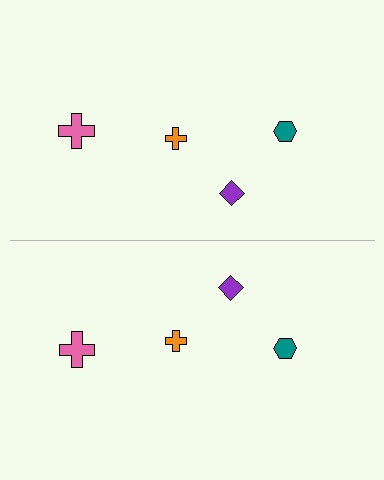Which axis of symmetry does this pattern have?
The pattern has a horizontal axis of symmetry running through the center of the image.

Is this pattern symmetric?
Yes, this pattern has bilateral (reflection) symmetry.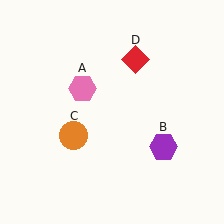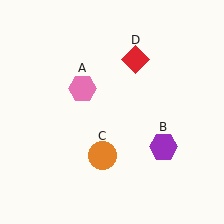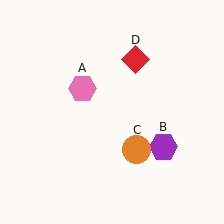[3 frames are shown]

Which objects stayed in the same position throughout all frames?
Pink hexagon (object A) and purple hexagon (object B) and red diamond (object D) remained stationary.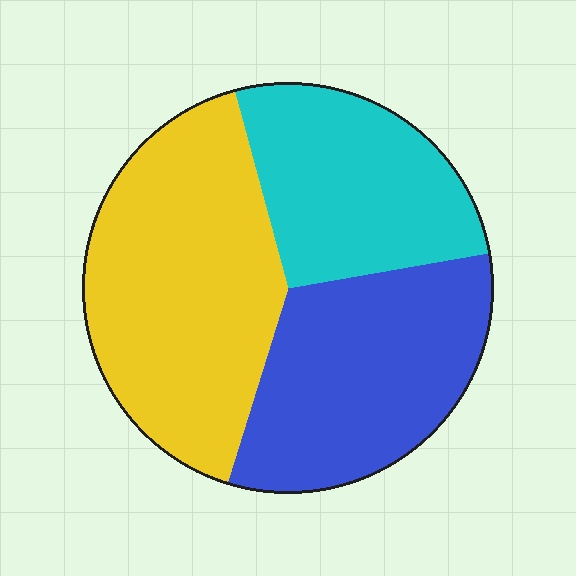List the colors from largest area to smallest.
From largest to smallest: yellow, blue, cyan.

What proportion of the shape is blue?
Blue takes up between a quarter and a half of the shape.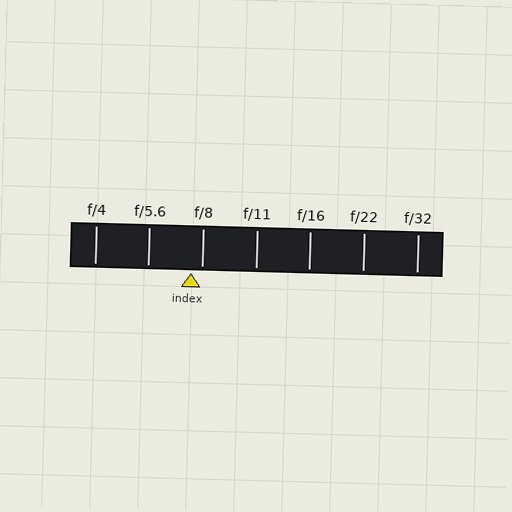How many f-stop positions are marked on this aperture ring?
There are 7 f-stop positions marked.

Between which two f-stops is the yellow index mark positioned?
The index mark is between f/5.6 and f/8.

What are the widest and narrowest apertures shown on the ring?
The widest aperture shown is f/4 and the narrowest is f/32.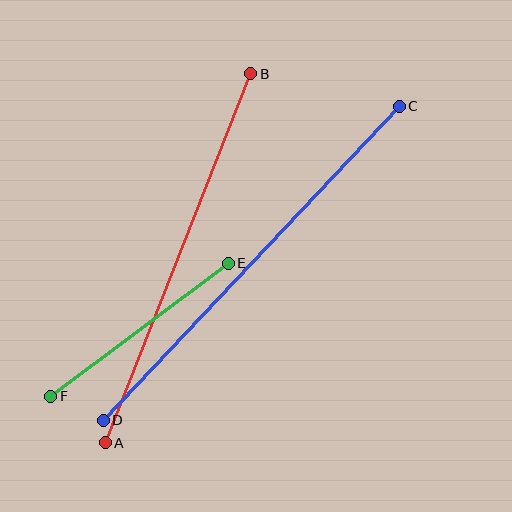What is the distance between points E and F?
The distance is approximately 222 pixels.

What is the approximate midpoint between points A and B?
The midpoint is at approximately (178, 258) pixels.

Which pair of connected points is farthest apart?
Points C and D are farthest apart.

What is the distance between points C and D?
The distance is approximately 431 pixels.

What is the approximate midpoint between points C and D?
The midpoint is at approximately (251, 263) pixels.